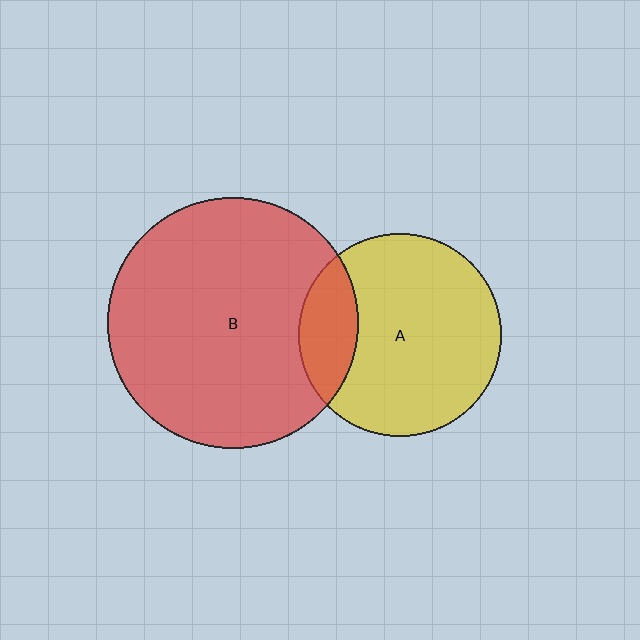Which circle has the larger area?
Circle B (red).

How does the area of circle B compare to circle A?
Approximately 1.5 times.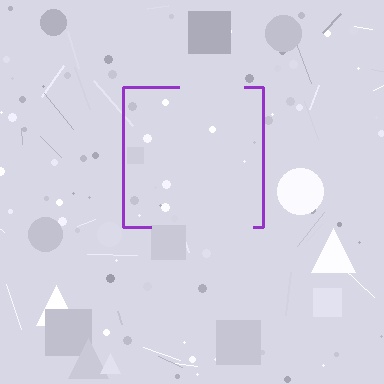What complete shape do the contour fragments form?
The contour fragments form a square.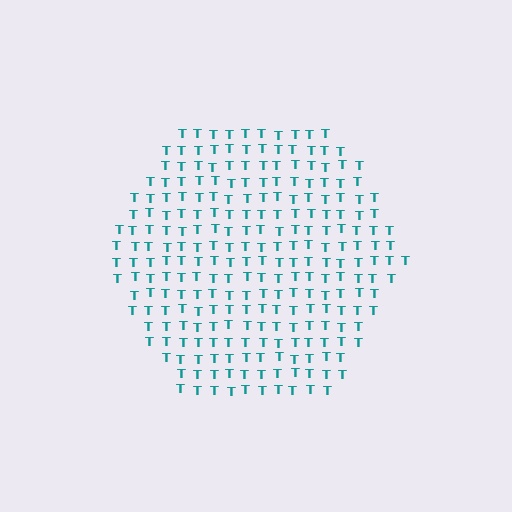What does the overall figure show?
The overall figure shows a hexagon.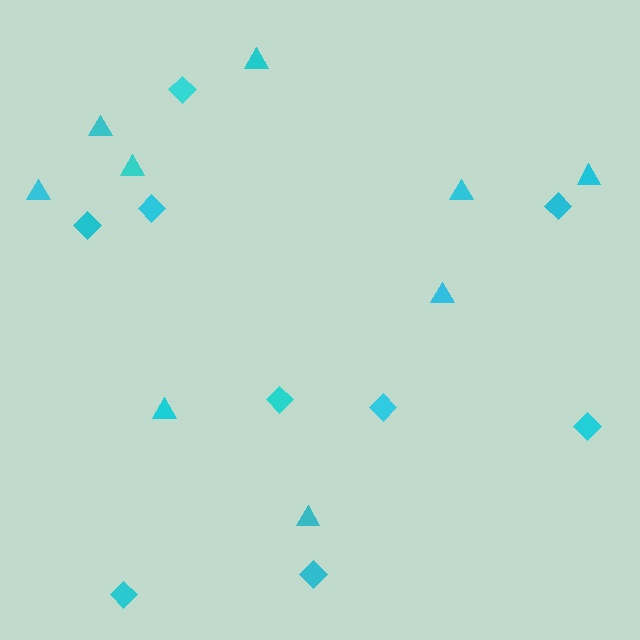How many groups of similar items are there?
There are 2 groups: one group of triangles (9) and one group of diamonds (9).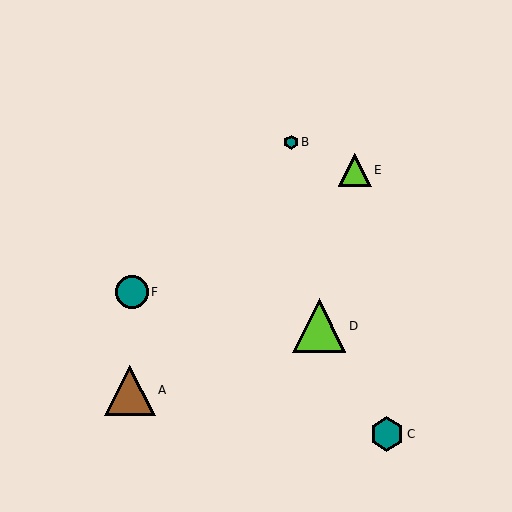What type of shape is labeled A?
Shape A is a brown triangle.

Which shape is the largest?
The lime triangle (labeled D) is the largest.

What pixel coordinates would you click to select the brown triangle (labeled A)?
Click at (130, 391) to select the brown triangle A.